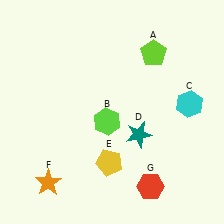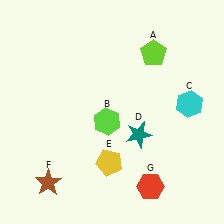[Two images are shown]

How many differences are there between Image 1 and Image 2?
There is 1 difference between the two images.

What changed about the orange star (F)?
In Image 1, F is orange. In Image 2, it changed to brown.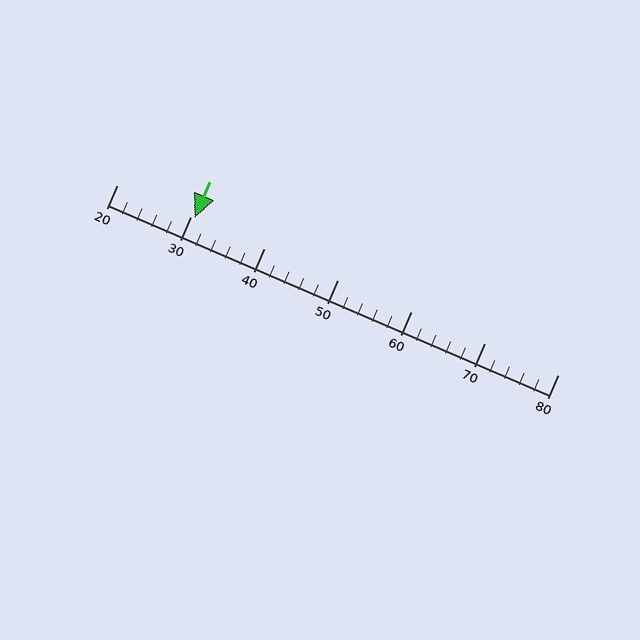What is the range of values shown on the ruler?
The ruler shows values from 20 to 80.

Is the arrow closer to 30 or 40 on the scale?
The arrow is closer to 30.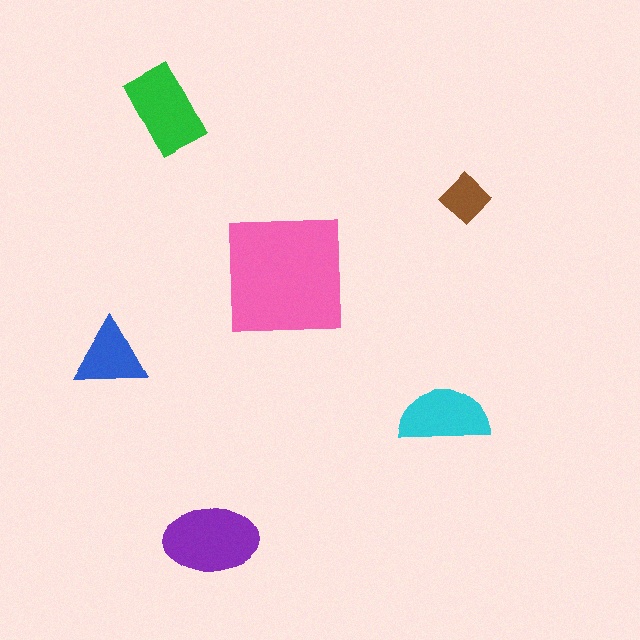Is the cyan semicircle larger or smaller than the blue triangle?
Larger.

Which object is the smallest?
The brown diamond.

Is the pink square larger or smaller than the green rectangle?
Larger.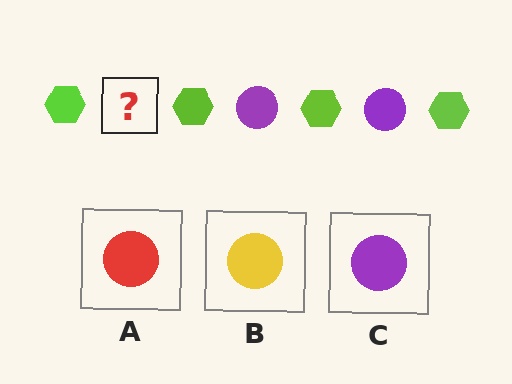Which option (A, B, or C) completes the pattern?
C.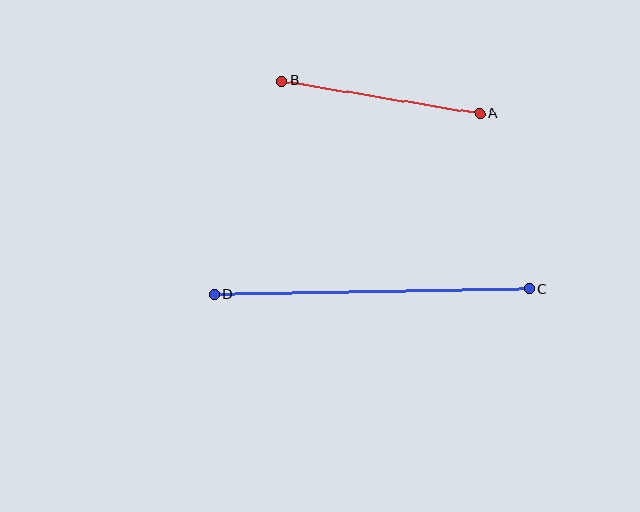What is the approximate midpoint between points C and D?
The midpoint is at approximately (371, 291) pixels.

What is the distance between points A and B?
The distance is approximately 201 pixels.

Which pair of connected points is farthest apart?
Points C and D are farthest apart.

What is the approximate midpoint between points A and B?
The midpoint is at approximately (381, 97) pixels.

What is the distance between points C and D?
The distance is approximately 315 pixels.